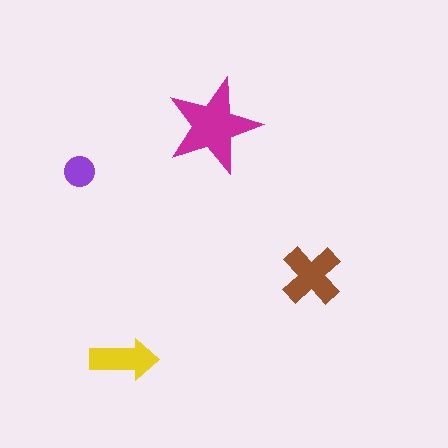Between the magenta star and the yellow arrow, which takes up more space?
The magenta star.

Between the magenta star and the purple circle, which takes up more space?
The magenta star.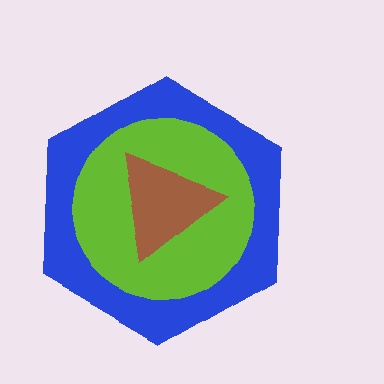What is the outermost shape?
The blue hexagon.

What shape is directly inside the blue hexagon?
The lime circle.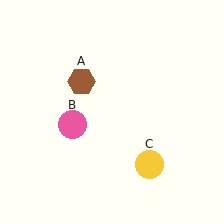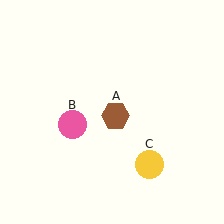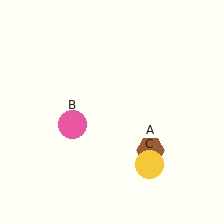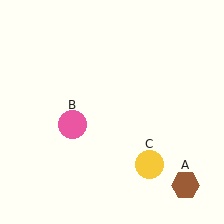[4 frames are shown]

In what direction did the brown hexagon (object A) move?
The brown hexagon (object A) moved down and to the right.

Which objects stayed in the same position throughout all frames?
Pink circle (object B) and yellow circle (object C) remained stationary.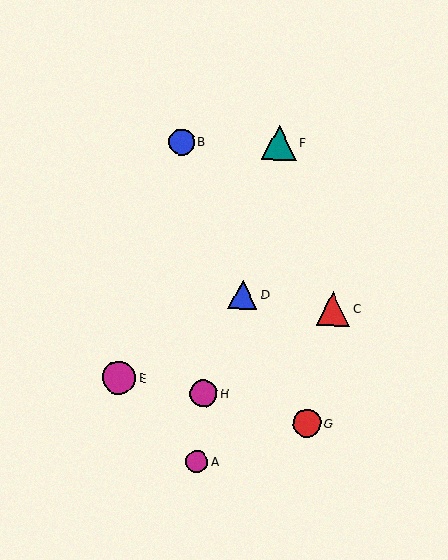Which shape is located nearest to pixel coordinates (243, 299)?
The blue triangle (labeled D) at (243, 295) is nearest to that location.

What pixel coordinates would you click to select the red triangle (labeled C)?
Click at (333, 309) to select the red triangle C.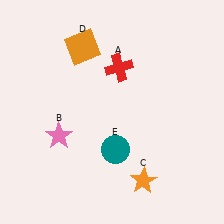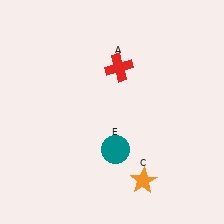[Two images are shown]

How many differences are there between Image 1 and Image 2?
There are 2 differences between the two images.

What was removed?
The pink star (B), the orange square (D) were removed in Image 2.